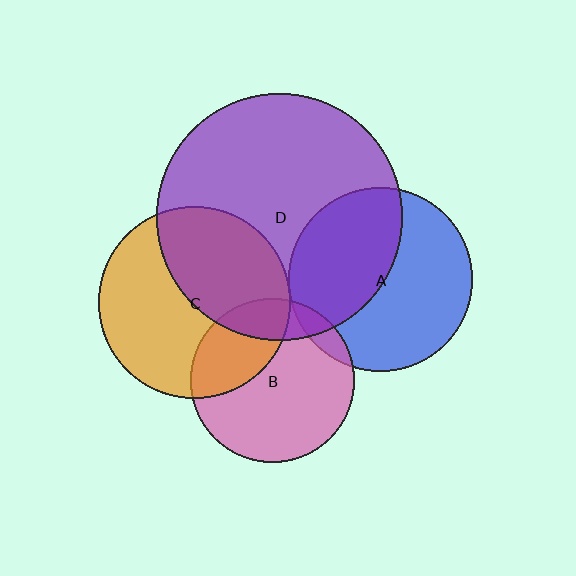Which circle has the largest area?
Circle D (purple).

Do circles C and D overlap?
Yes.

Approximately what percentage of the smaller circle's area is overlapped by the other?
Approximately 45%.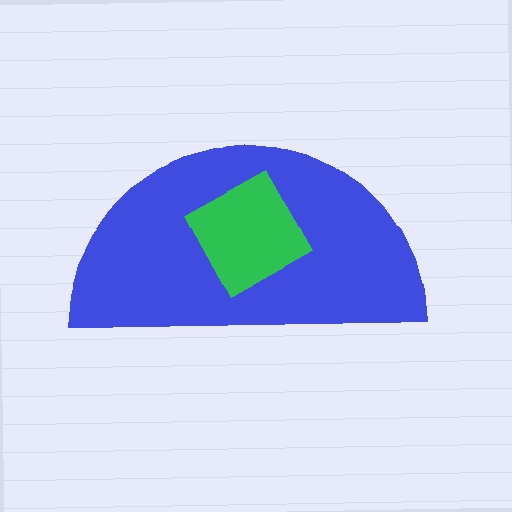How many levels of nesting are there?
2.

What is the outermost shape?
The blue semicircle.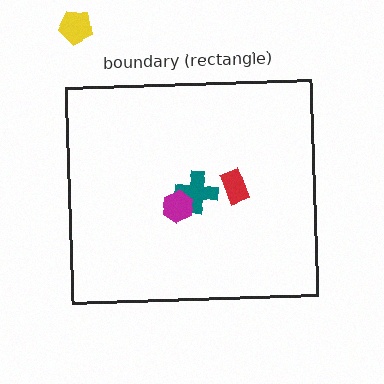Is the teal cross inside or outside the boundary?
Inside.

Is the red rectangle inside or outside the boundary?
Inside.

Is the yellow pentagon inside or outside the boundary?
Outside.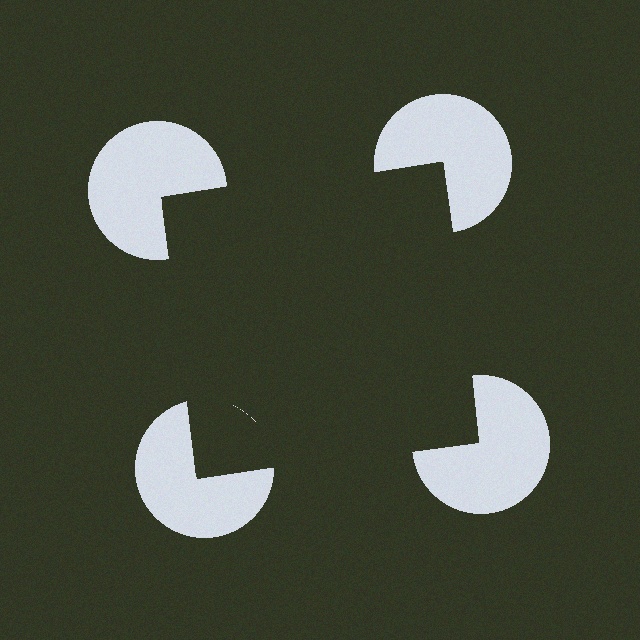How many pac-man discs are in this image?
There are 4 — one at each vertex of the illusory square.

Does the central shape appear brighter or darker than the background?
It typically appears slightly darker than the background, even though no actual brightness change is drawn.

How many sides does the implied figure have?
4 sides.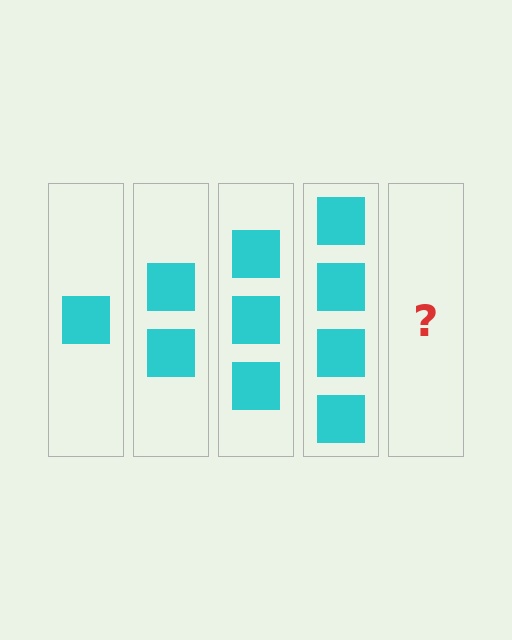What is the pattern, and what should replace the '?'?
The pattern is that each step adds one more square. The '?' should be 5 squares.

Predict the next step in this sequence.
The next step is 5 squares.